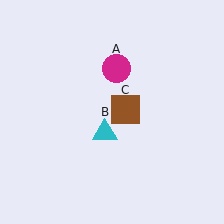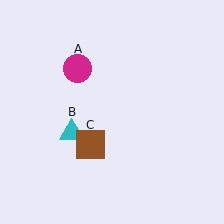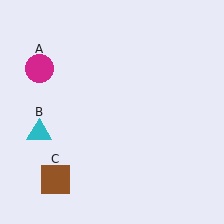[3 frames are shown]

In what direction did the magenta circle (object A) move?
The magenta circle (object A) moved left.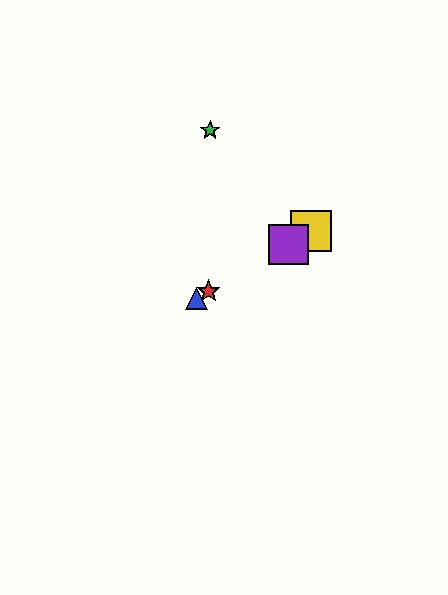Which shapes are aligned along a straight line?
The red star, the blue triangle, the yellow square, the purple square are aligned along a straight line.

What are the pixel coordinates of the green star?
The green star is at (210, 130).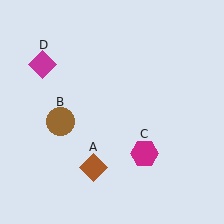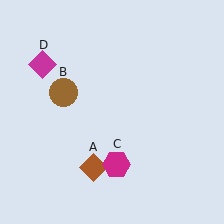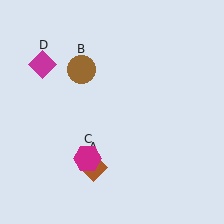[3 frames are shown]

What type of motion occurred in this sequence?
The brown circle (object B), magenta hexagon (object C) rotated clockwise around the center of the scene.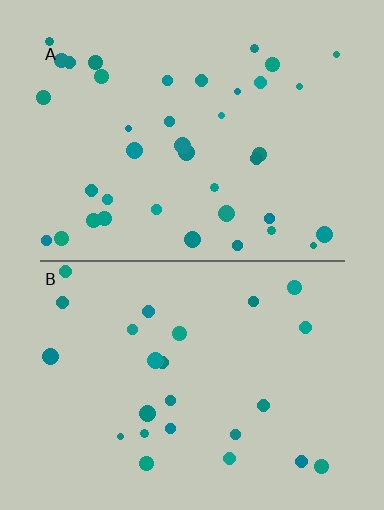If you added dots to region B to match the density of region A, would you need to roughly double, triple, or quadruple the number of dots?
Approximately double.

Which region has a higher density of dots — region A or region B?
A (the top).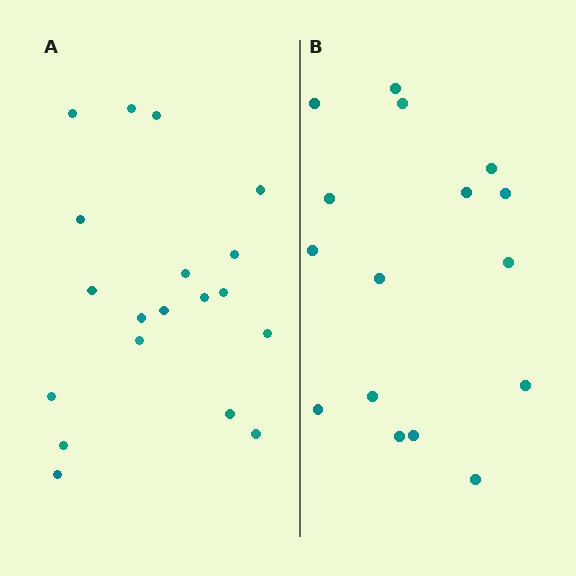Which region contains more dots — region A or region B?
Region A (the left region) has more dots.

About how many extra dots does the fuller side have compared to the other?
Region A has just a few more — roughly 2 or 3 more dots than region B.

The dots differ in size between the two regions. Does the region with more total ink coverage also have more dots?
No. Region B has more total ink coverage because its dots are larger, but region A actually contains more individual dots. Total area can be misleading — the number of items is what matters here.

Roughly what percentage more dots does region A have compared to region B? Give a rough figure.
About 20% more.